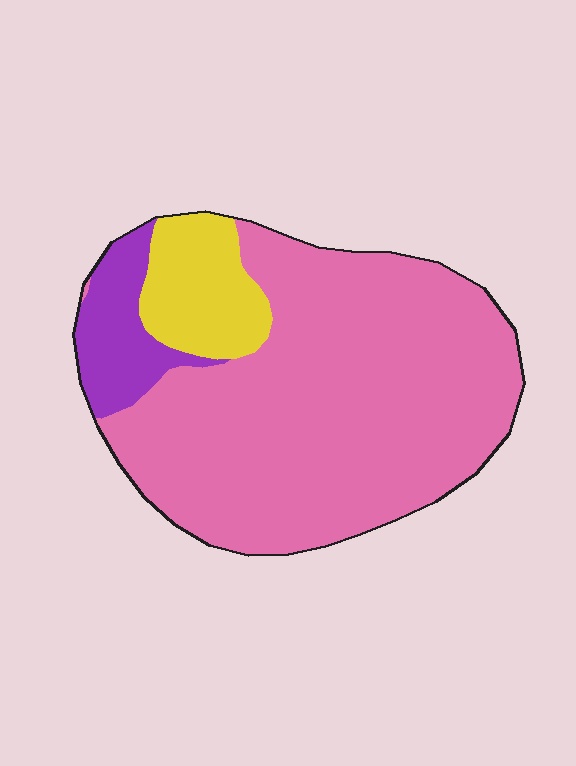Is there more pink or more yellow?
Pink.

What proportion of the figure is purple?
Purple covers around 10% of the figure.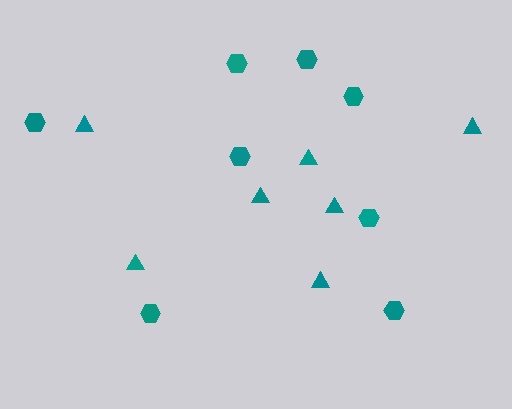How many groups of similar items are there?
There are 2 groups: one group of triangles (7) and one group of hexagons (8).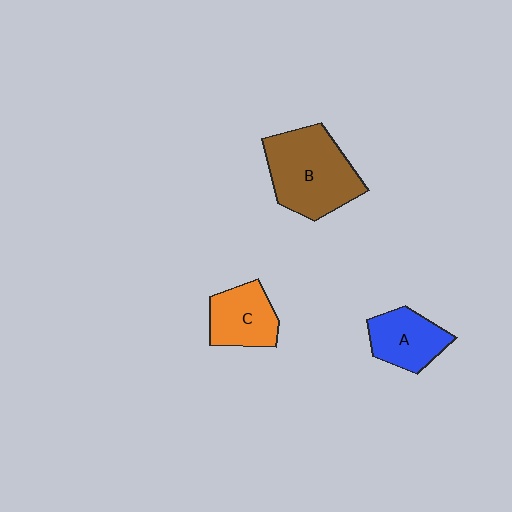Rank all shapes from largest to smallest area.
From largest to smallest: B (brown), C (orange), A (blue).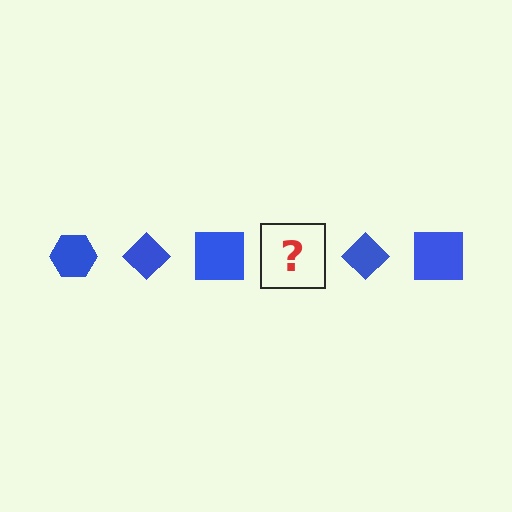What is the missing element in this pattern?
The missing element is a blue hexagon.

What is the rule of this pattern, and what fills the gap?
The rule is that the pattern cycles through hexagon, diamond, square shapes in blue. The gap should be filled with a blue hexagon.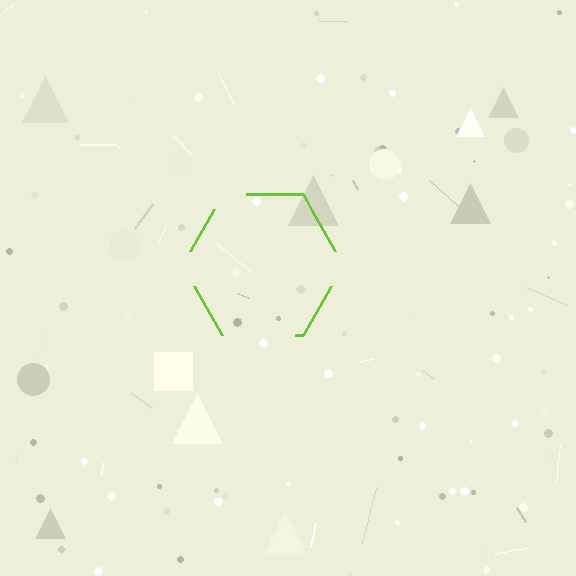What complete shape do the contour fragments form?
The contour fragments form a hexagon.